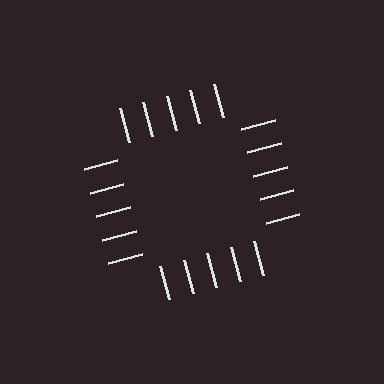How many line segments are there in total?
20 — 5 along each of the 4 edges.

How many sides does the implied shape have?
4 sides — the line-ends trace a square.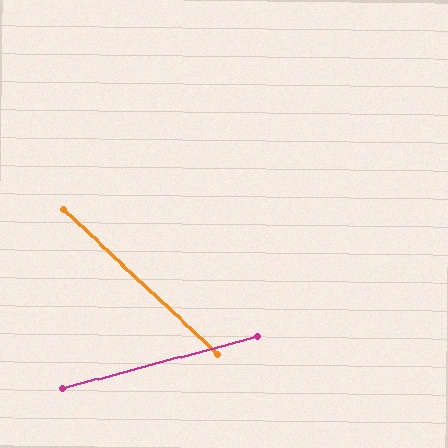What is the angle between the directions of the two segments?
Approximately 58 degrees.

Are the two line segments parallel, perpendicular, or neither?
Neither parallel nor perpendicular — they differ by about 58°.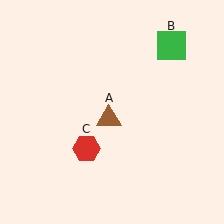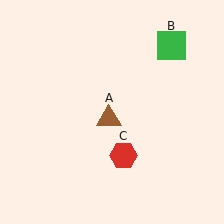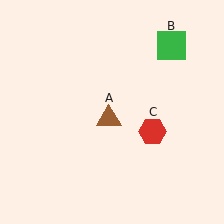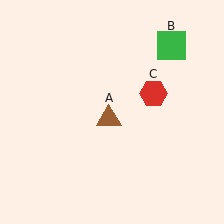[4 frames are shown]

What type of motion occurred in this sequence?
The red hexagon (object C) rotated counterclockwise around the center of the scene.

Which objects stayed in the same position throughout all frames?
Brown triangle (object A) and green square (object B) remained stationary.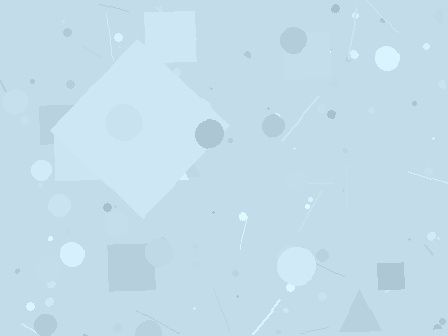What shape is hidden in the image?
A diamond is hidden in the image.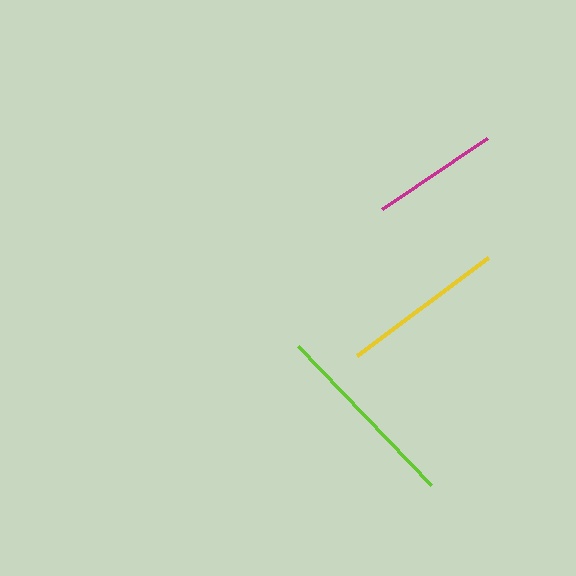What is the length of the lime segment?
The lime segment is approximately 192 pixels long.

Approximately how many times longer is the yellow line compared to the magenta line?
The yellow line is approximately 1.3 times the length of the magenta line.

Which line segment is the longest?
The lime line is the longest at approximately 192 pixels.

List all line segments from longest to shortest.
From longest to shortest: lime, yellow, magenta.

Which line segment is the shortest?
The magenta line is the shortest at approximately 127 pixels.